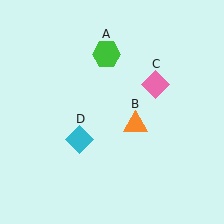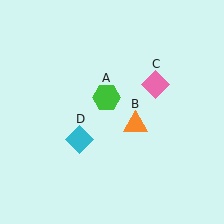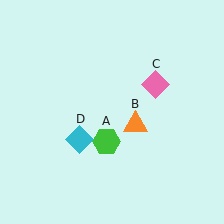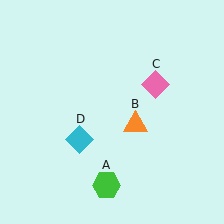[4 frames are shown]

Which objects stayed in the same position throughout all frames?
Orange triangle (object B) and pink diamond (object C) and cyan diamond (object D) remained stationary.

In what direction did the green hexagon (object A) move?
The green hexagon (object A) moved down.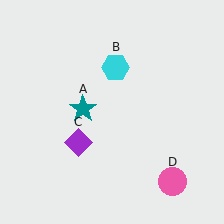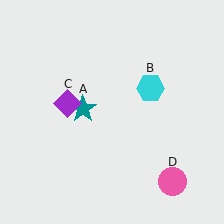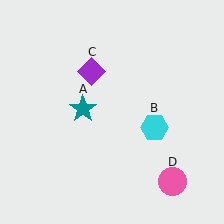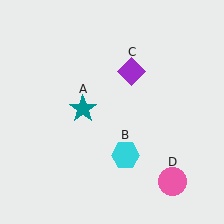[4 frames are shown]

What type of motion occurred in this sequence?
The cyan hexagon (object B), purple diamond (object C) rotated clockwise around the center of the scene.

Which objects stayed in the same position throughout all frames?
Teal star (object A) and pink circle (object D) remained stationary.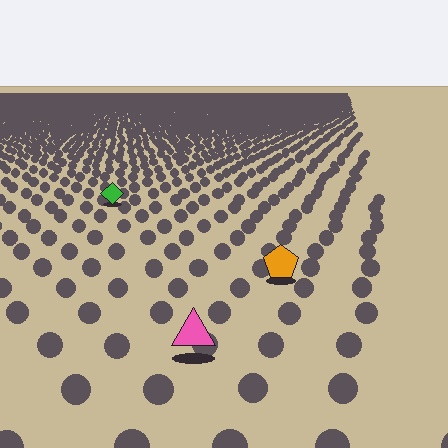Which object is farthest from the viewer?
The green diamond is farthest from the viewer. It appears smaller and the ground texture around it is denser.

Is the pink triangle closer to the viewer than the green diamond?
Yes. The pink triangle is closer — you can tell from the texture gradient: the ground texture is coarser near it.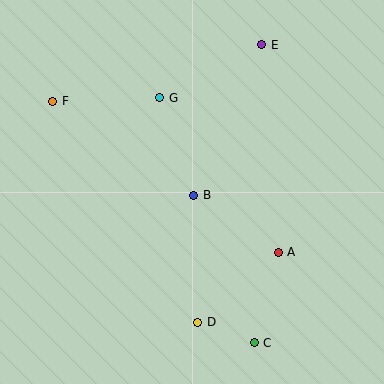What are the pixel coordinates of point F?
Point F is at (53, 101).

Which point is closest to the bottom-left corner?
Point D is closest to the bottom-left corner.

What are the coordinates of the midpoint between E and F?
The midpoint between E and F is at (157, 73).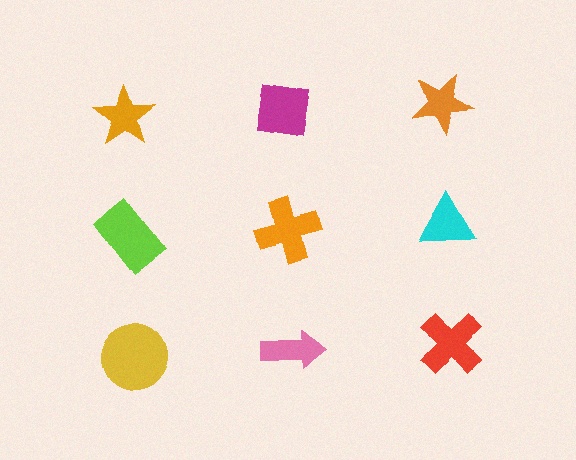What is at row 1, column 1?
An orange star.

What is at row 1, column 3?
An orange star.